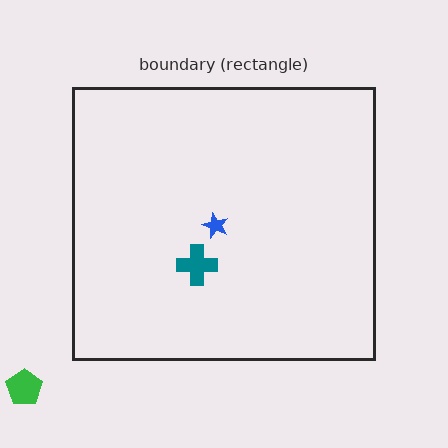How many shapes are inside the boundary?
2 inside, 1 outside.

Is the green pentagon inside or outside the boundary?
Outside.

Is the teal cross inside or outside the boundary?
Inside.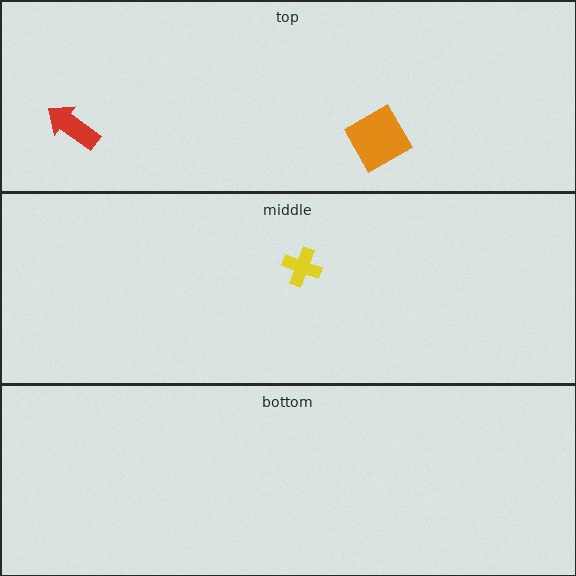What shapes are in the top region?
The orange square, the red arrow.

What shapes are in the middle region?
The yellow cross.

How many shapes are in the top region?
2.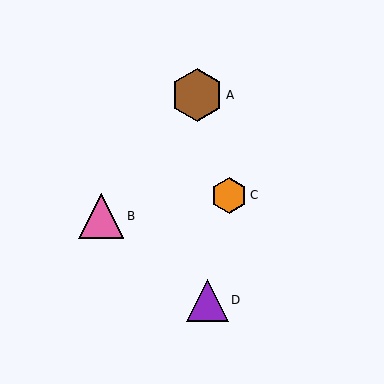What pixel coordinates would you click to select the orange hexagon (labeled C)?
Click at (229, 195) to select the orange hexagon C.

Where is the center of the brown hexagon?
The center of the brown hexagon is at (197, 95).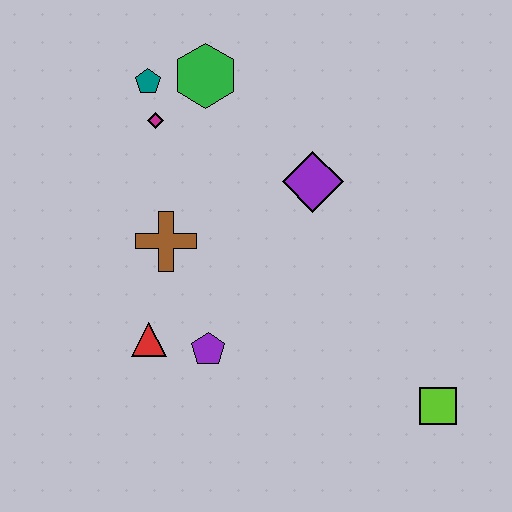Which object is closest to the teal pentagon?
The magenta diamond is closest to the teal pentagon.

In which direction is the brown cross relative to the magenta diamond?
The brown cross is below the magenta diamond.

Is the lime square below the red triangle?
Yes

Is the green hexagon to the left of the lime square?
Yes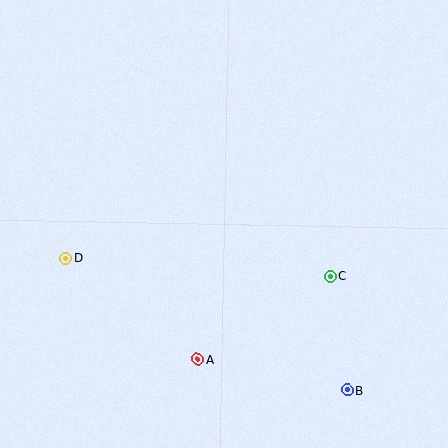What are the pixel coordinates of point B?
Point B is at (347, 390).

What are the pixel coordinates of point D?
Point D is at (66, 258).